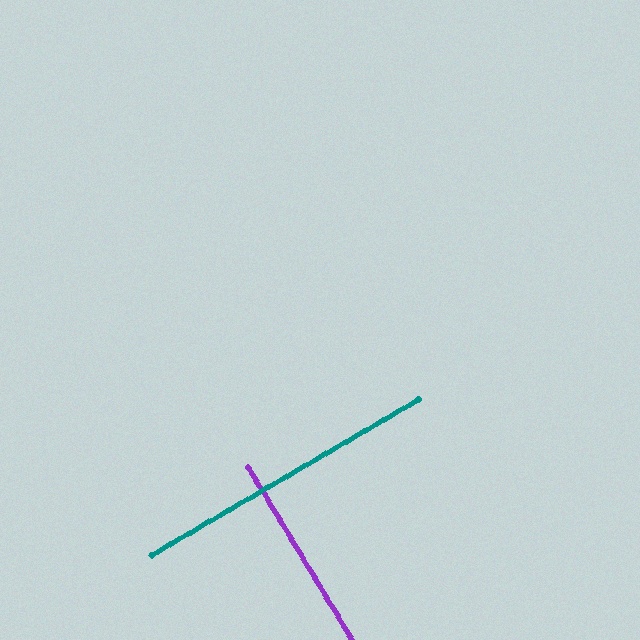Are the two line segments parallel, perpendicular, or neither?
Perpendicular — they meet at approximately 89°.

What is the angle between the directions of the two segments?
Approximately 89 degrees.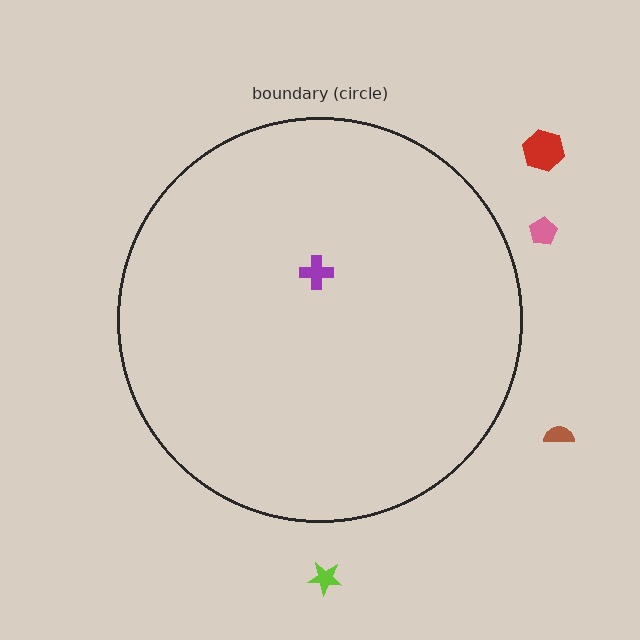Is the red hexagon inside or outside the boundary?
Outside.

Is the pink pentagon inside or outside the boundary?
Outside.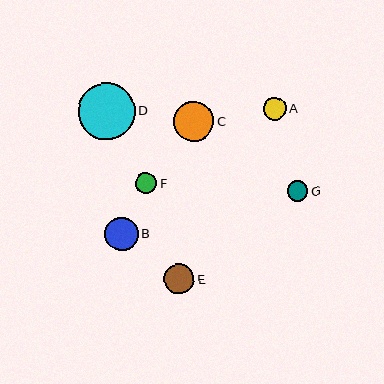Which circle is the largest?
Circle D is the largest with a size of approximately 57 pixels.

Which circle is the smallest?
Circle G is the smallest with a size of approximately 20 pixels.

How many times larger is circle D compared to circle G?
Circle D is approximately 2.8 times the size of circle G.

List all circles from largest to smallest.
From largest to smallest: D, C, B, E, A, F, G.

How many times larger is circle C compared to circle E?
Circle C is approximately 1.3 times the size of circle E.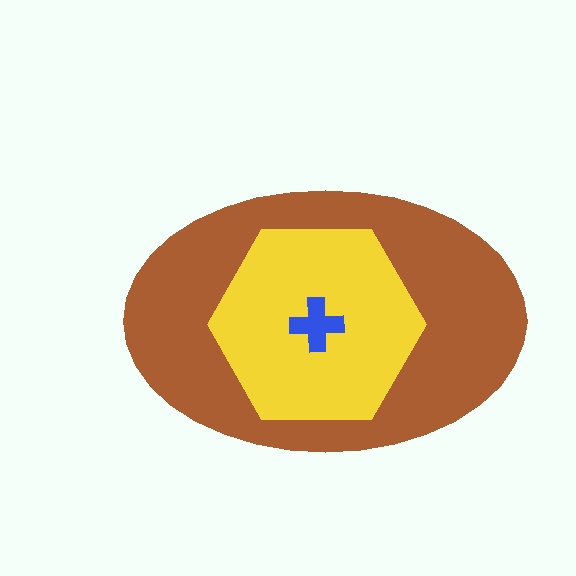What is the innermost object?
The blue cross.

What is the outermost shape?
The brown ellipse.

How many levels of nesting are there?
3.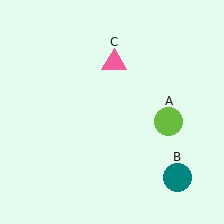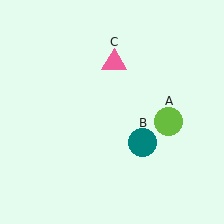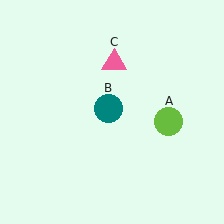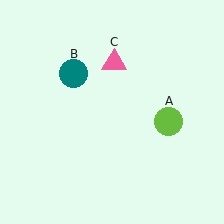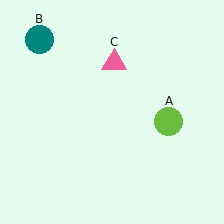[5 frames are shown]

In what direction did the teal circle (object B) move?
The teal circle (object B) moved up and to the left.